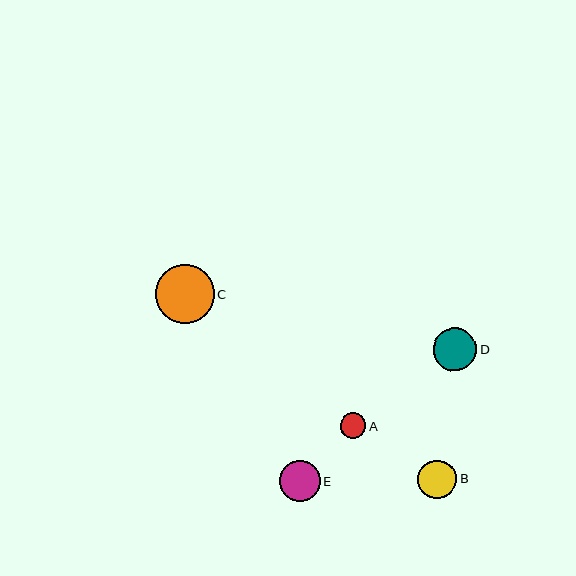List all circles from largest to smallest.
From largest to smallest: C, D, E, B, A.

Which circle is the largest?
Circle C is the largest with a size of approximately 59 pixels.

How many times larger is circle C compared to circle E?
Circle C is approximately 1.5 times the size of circle E.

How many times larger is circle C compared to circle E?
Circle C is approximately 1.5 times the size of circle E.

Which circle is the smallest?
Circle A is the smallest with a size of approximately 25 pixels.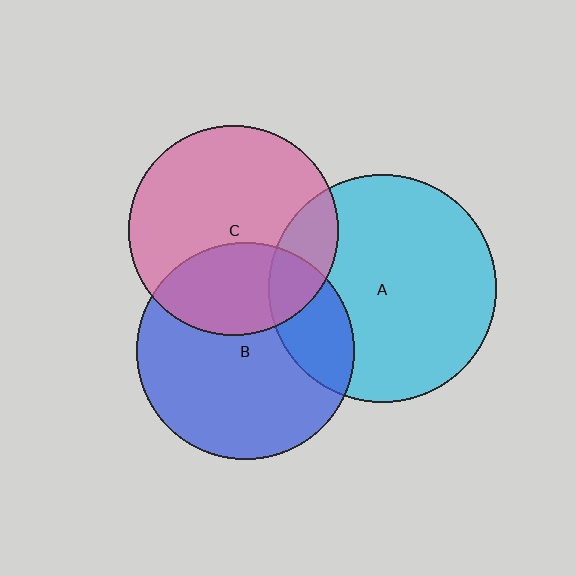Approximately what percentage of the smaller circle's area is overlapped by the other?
Approximately 20%.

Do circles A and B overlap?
Yes.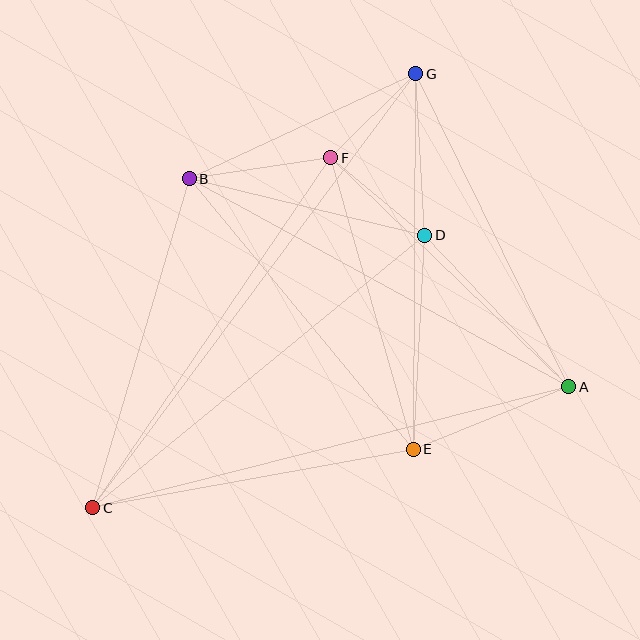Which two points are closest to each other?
Points F and G are closest to each other.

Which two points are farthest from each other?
Points C and G are farthest from each other.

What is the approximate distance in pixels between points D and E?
The distance between D and E is approximately 214 pixels.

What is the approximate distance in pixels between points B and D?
The distance between B and D is approximately 242 pixels.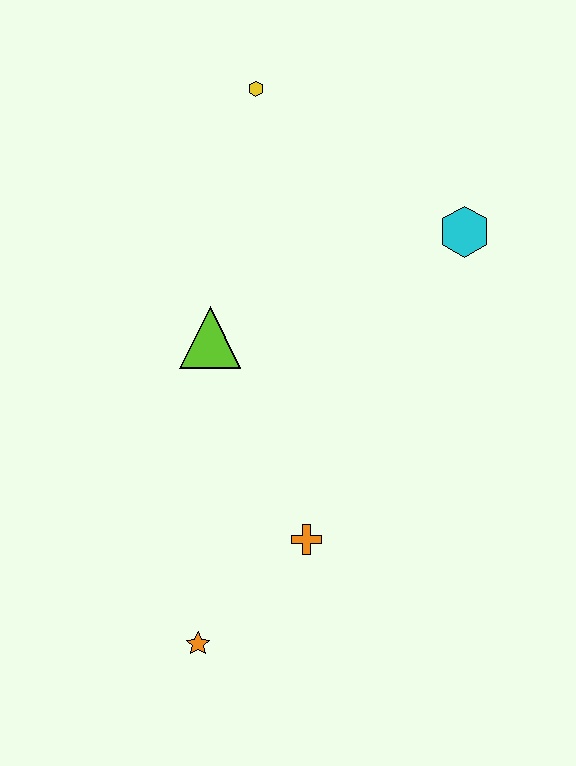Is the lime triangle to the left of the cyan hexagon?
Yes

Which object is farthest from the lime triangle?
The orange star is farthest from the lime triangle.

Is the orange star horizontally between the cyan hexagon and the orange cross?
No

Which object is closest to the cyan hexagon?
The yellow hexagon is closest to the cyan hexagon.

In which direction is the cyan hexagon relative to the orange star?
The cyan hexagon is above the orange star.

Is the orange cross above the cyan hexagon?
No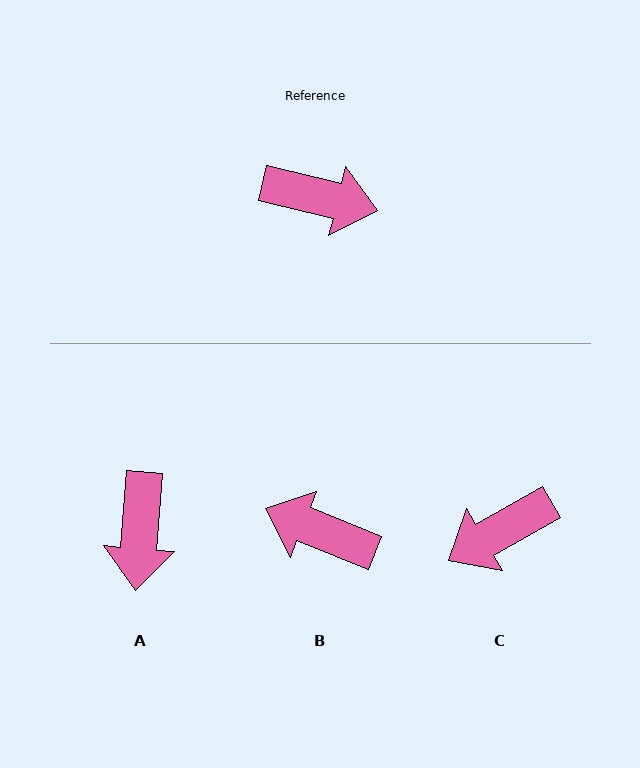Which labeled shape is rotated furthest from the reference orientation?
B, about 171 degrees away.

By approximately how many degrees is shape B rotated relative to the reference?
Approximately 171 degrees counter-clockwise.